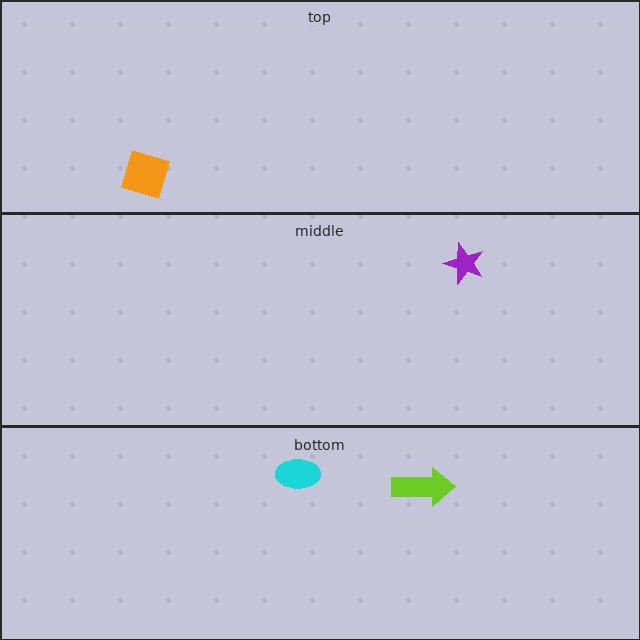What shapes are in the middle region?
The purple star.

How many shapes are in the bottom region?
2.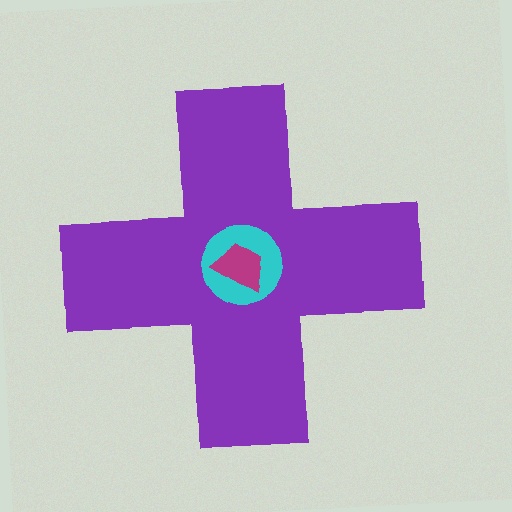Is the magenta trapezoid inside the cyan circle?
Yes.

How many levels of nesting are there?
3.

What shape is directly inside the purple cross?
The cyan circle.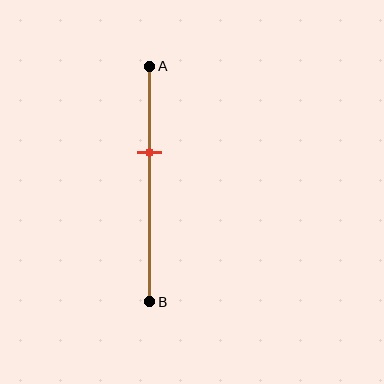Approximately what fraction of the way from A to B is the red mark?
The red mark is approximately 35% of the way from A to B.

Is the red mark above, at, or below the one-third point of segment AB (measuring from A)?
The red mark is below the one-third point of segment AB.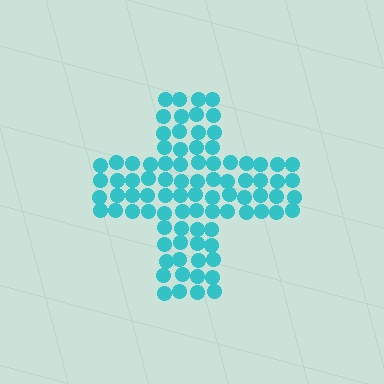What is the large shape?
The large shape is a cross.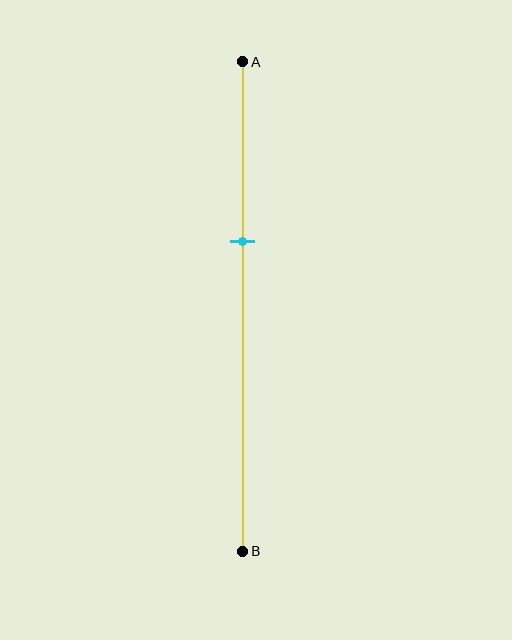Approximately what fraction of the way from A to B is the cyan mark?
The cyan mark is approximately 35% of the way from A to B.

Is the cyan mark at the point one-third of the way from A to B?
No, the mark is at about 35% from A, not at the 33% one-third point.